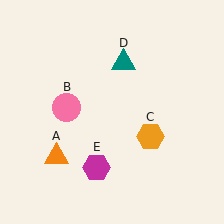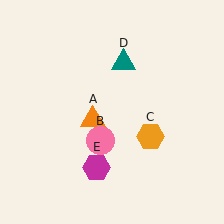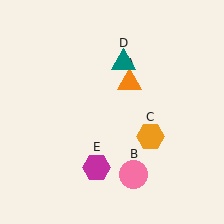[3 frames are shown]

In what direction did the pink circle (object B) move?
The pink circle (object B) moved down and to the right.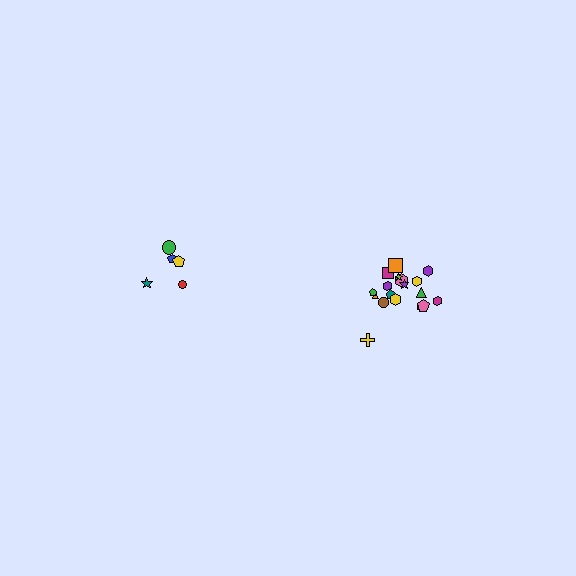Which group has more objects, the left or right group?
The right group.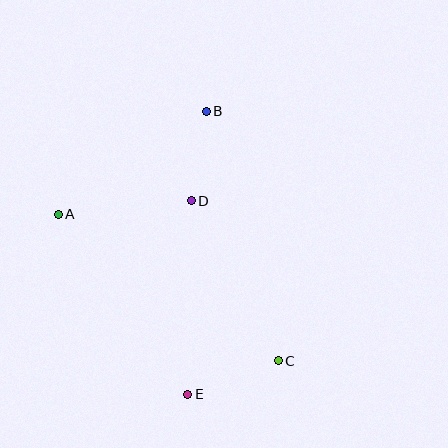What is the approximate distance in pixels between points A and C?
The distance between A and C is approximately 264 pixels.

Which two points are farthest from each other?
Points B and E are farthest from each other.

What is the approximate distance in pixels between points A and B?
The distance between A and B is approximately 180 pixels.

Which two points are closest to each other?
Points B and D are closest to each other.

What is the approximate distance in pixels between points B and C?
The distance between B and C is approximately 260 pixels.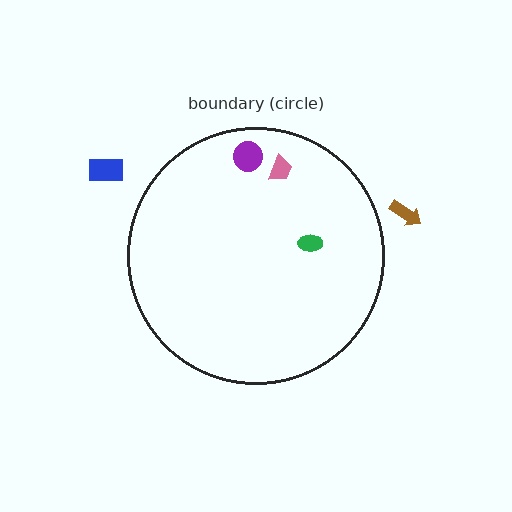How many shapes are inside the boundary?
3 inside, 2 outside.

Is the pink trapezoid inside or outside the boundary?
Inside.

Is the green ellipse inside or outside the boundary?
Inside.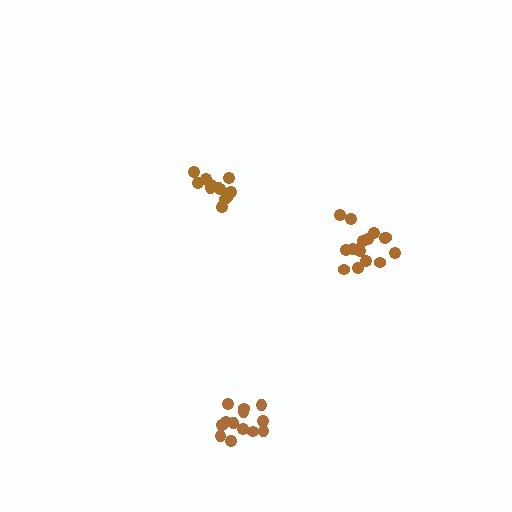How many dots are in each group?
Group 1: 13 dots, Group 2: 12 dots, Group 3: 16 dots (41 total).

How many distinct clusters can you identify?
There are 3 distinct clusters.